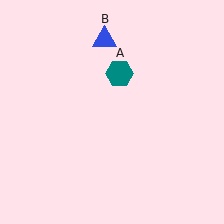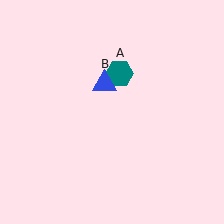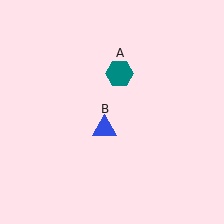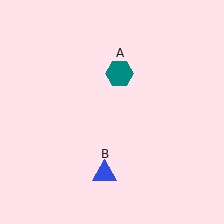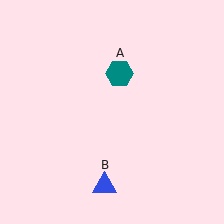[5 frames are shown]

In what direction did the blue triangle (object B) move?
The blue triangle (object B) moved down.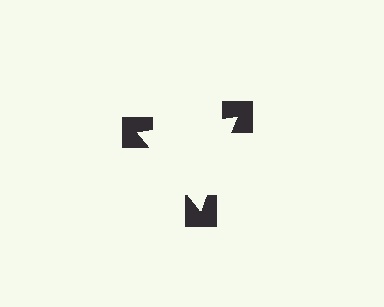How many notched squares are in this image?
There are 3 — one at each vertex of the illusory triangle.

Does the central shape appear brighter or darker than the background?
It typically appears slightly brighter than the background, even though no actual brightness change is drawn.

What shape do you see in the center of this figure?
An illusory triangle — its edges are inferred from the aligned wedge cuts in the notched squares, not physically drawn.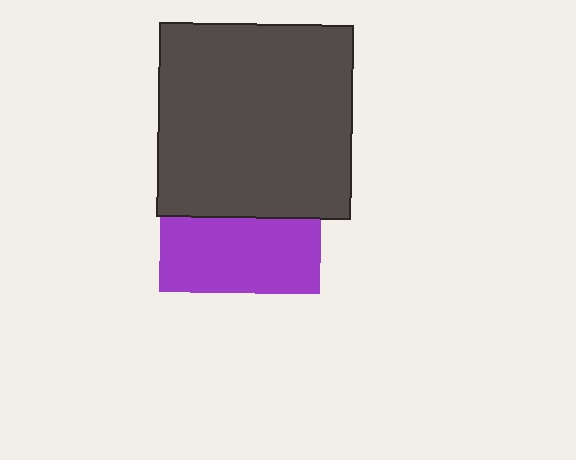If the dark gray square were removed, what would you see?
You would see the complete purple square.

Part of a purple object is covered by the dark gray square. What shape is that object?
It is a square.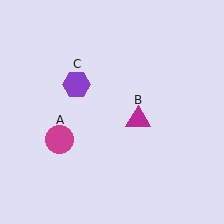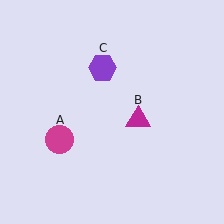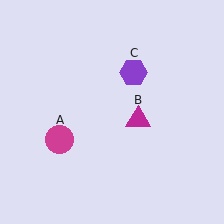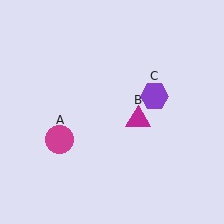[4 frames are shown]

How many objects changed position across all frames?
1 object changed position: purple hexagon (object C).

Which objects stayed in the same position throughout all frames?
Magenta circle (object A) and magenta triangle (object B) remained stationary.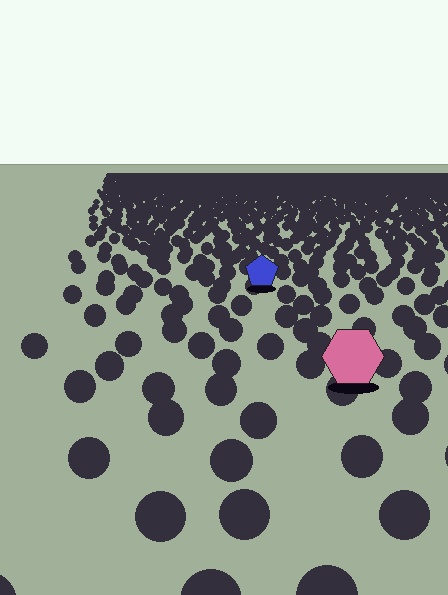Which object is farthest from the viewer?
The blue pentagon is farthest from the viewer. It appears smaller and the ground texture around it is denser.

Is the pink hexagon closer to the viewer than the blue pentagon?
Yes. The pink hexagon is closer — you can tell from the texture gradient: the ground texture is coarser near it.